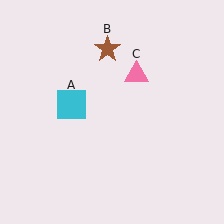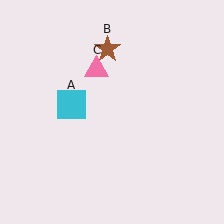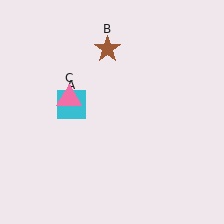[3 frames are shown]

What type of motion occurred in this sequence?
The pink triangle (object C) rotated counterclockwise around the center of the scene.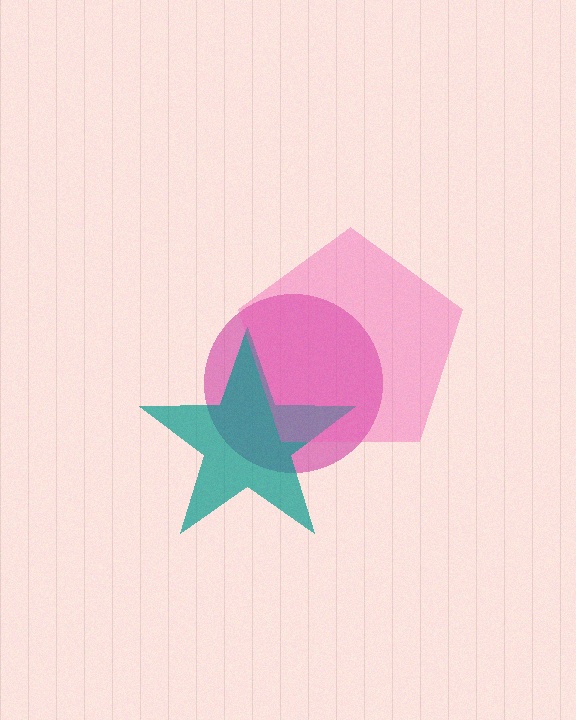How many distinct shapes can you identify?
There are 3 distinct shapes: a magenta circle, a teal star, a pink pentagon.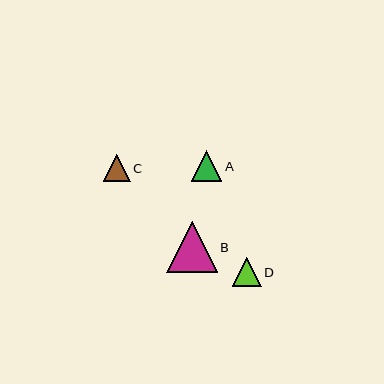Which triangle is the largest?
Triangle B is the largest with a size of approximately 51 pixels.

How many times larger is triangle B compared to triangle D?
Triangle B is approximately 1.8 times the size of triangle D.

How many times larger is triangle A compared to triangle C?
Triangle A is approximately 1.1 times the size of triangle C.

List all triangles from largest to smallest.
From largest to smallest: B, A, D, C.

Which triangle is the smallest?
Triangle C is the smallest with a size of approximately 27 pixels.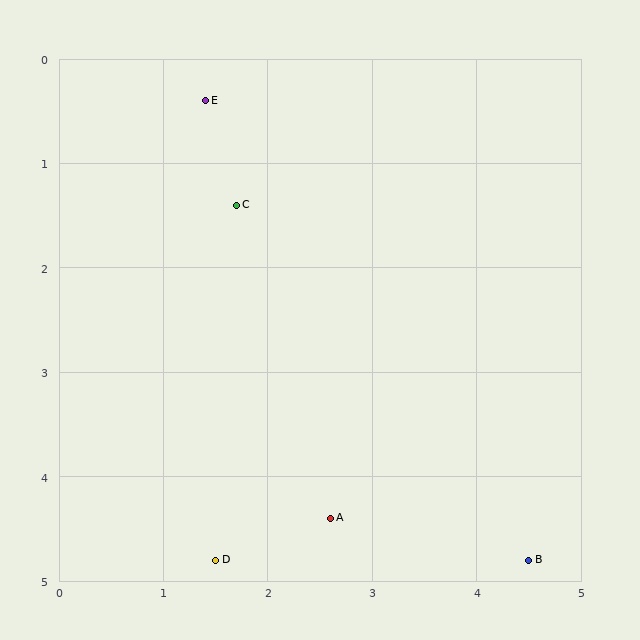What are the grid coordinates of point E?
Point E is at approximately (1.4, 0.4).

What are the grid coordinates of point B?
Point B is at approximately (4.5, 4.8).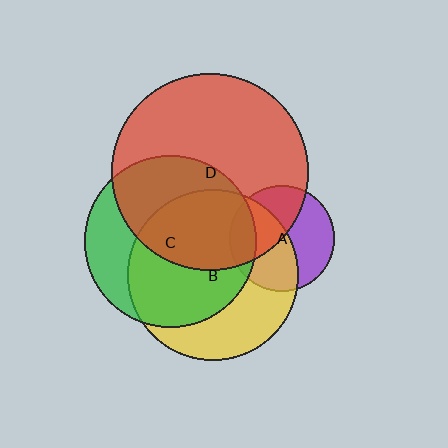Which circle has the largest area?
Circle D (red).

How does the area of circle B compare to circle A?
Approximately 2.6 times.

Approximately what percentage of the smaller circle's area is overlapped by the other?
Approximately 45%.